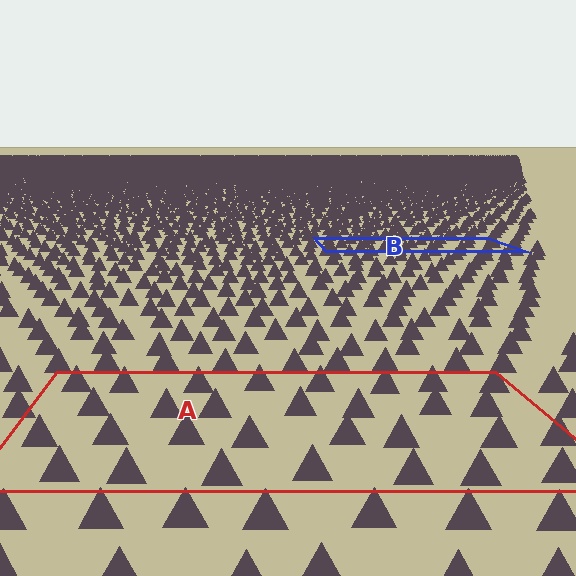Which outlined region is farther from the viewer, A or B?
Region B is farther from the viewer — the texture elements inside it appear smaller and more densely packed.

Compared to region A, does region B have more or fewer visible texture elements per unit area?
Region B has more texture elements per unit area — they are packed more densely because it is farther away.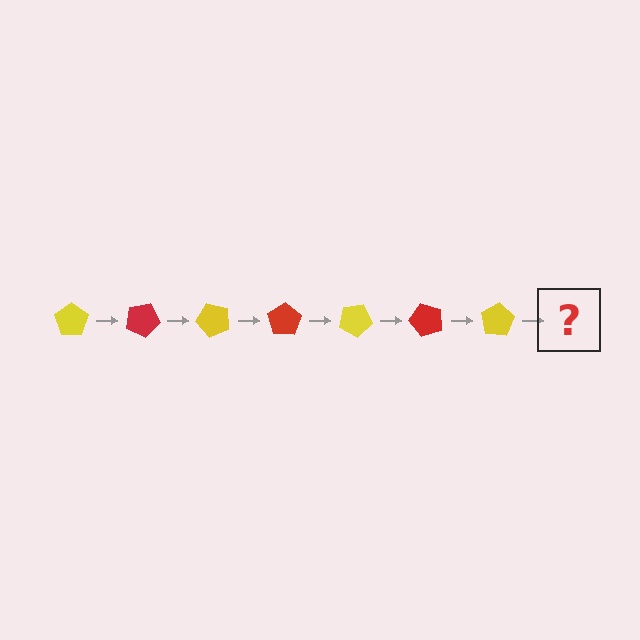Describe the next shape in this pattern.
It should be a red pentagon, rotated 175 degrees from the start.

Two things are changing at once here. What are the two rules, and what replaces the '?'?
The two rules are that it rotates 25 degrees each step and the color cycles through yellow and red. The '?' should be a red pentagon, rotated 175 degrees from the start.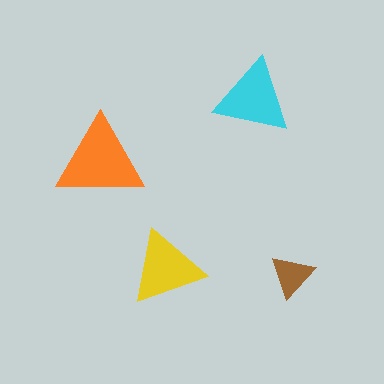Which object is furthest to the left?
The orange triangle is leftmost.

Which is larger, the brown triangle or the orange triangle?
The orange one.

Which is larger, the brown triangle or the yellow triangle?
The yellow one.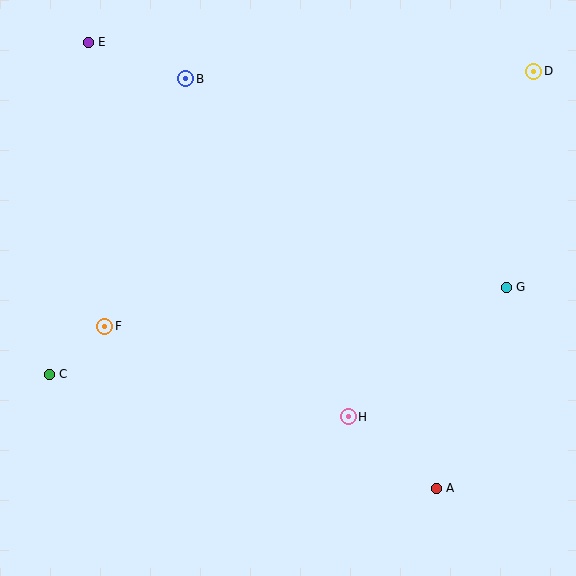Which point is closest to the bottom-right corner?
Point A is closest to the bottom-right corner.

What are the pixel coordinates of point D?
Point D is at (534, 71).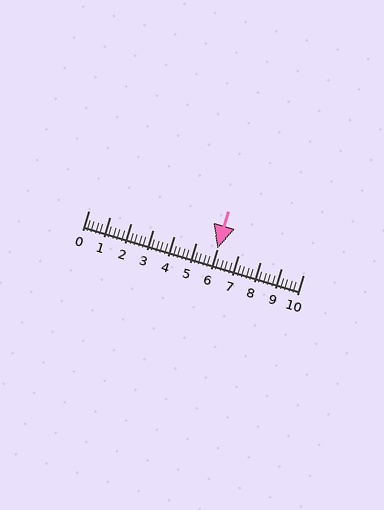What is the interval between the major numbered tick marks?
The major tick marks are spaced 1 units apart.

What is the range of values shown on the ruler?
The ruler shows values from 0 to 10.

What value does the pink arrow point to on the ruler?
The pink arrow points to approximately 6.0.